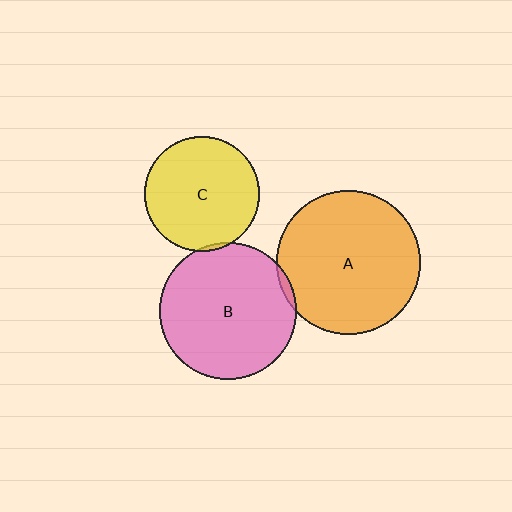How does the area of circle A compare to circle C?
Approximately 1.6 times.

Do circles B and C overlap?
Yes.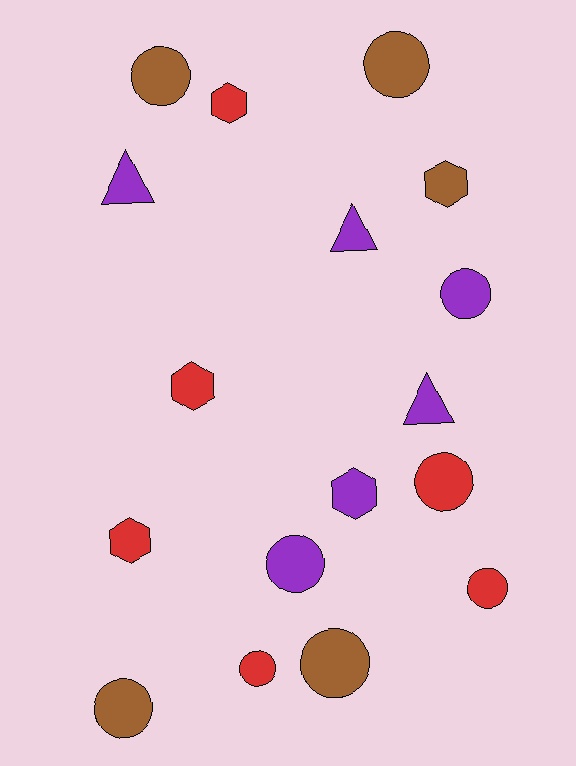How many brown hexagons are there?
There is 1 brown hexagon.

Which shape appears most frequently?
Circle, with 9 objects.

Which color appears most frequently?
Red, with 6 objects.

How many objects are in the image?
There are 17 objects.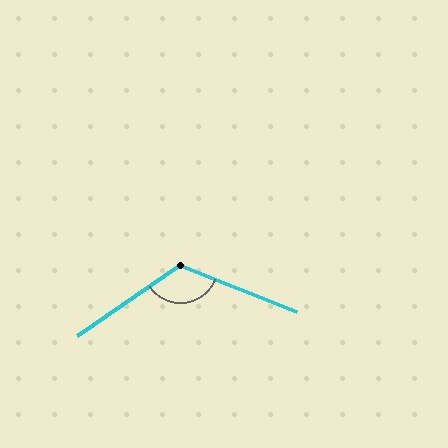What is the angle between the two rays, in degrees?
Approximately 124 degrees.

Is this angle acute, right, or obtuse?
It is obtuse.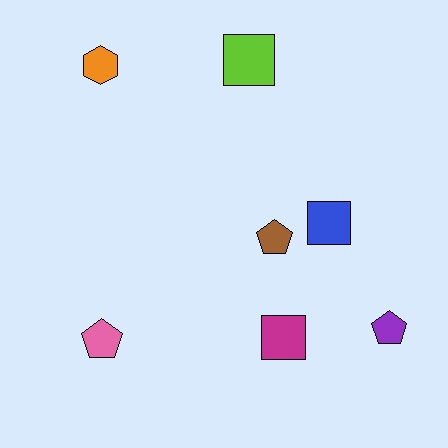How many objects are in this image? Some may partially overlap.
There are 7 objects.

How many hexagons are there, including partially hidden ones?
There is 1 hexagon.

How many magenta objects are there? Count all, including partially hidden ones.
There is 1 magenta object.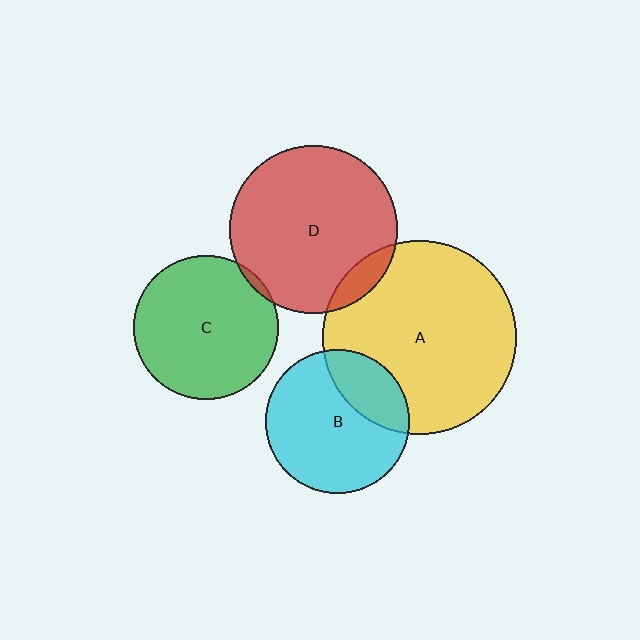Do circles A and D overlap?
Yes.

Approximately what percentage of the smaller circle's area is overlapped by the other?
Approximately 10%.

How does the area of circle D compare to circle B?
Approximately 1.4 times.